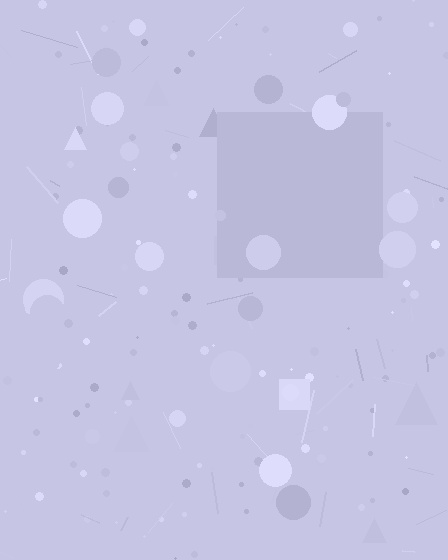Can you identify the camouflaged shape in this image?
The camouflaged shape is a square.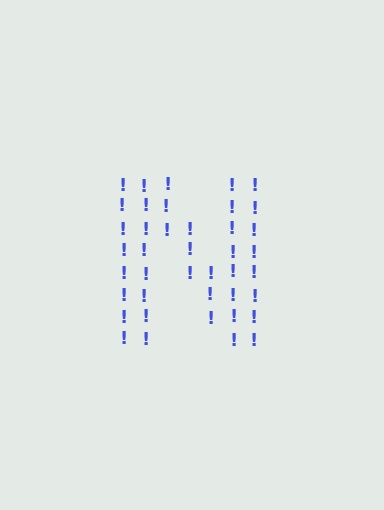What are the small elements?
The small elements are exclamation marks.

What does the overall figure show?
The overall figure shows the letter N.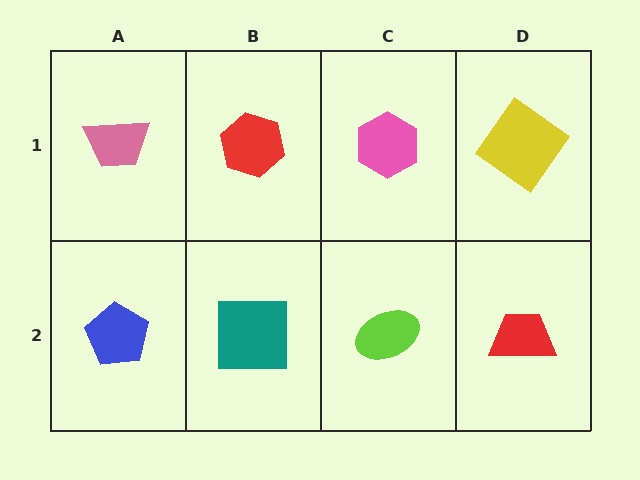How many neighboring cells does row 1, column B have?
3.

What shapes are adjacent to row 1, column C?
A lime ellipse (row 2, column C), a red hexagon (row 1, column B), a yellow diamond (row 1, column D).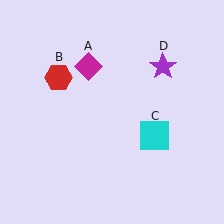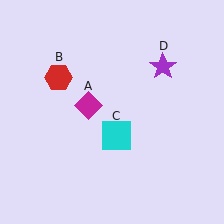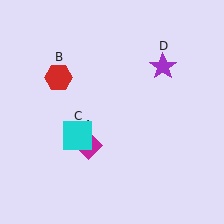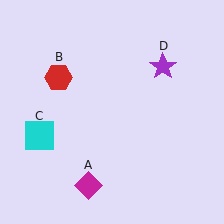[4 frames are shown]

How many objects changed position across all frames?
2 objects changed position: magenta diamond (object A), cyan square (object C).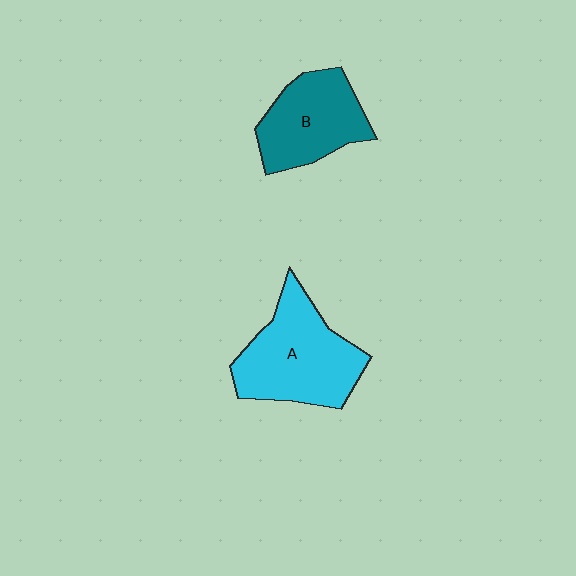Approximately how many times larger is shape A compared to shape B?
Approximately 1.3 times.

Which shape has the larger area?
Shape A (cyan).